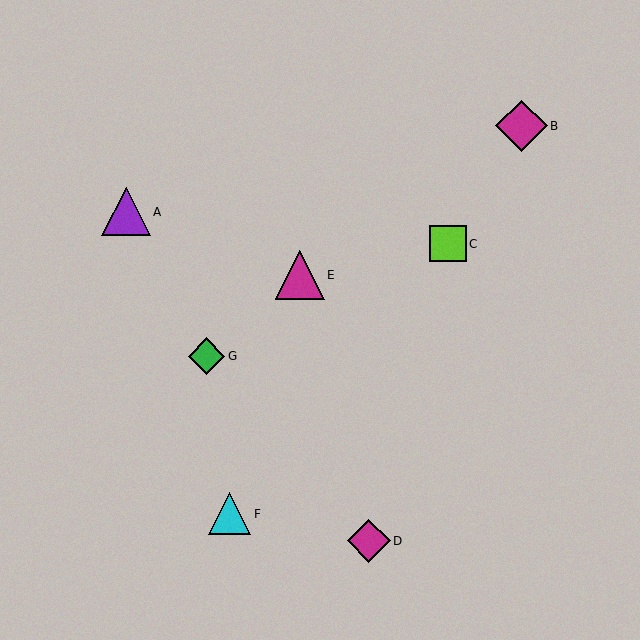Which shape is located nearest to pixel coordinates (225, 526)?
The cyan triangle (labeled F) at (229, 514) is nearest to that location.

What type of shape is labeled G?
Shape G is a green diamond.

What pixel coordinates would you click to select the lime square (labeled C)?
Click at (448, 244) to select the lime square C.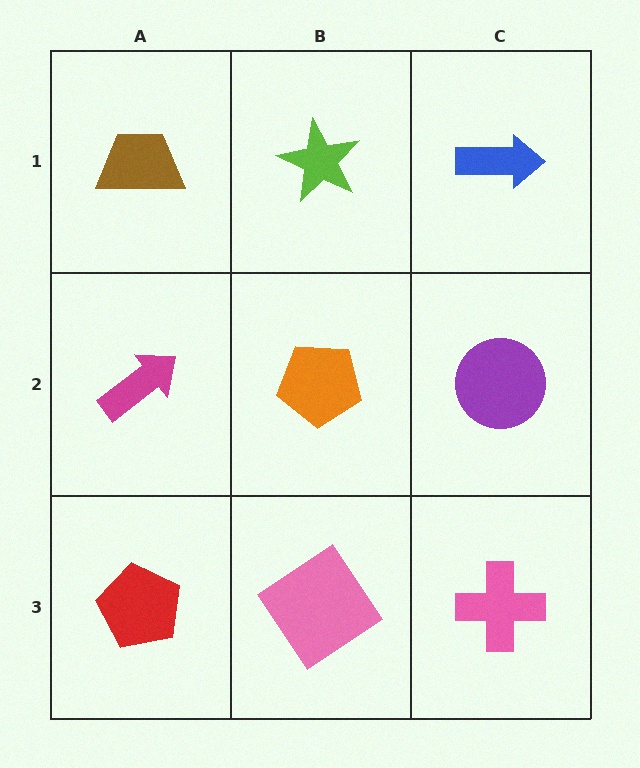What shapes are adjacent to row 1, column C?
A purple circle (row 2, column C), a lime star (row 1, column B).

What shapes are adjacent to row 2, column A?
A brown trapezoid (row 1, column A), a red pentagon (row 3, column A), an orange pentagon (row 2, column B).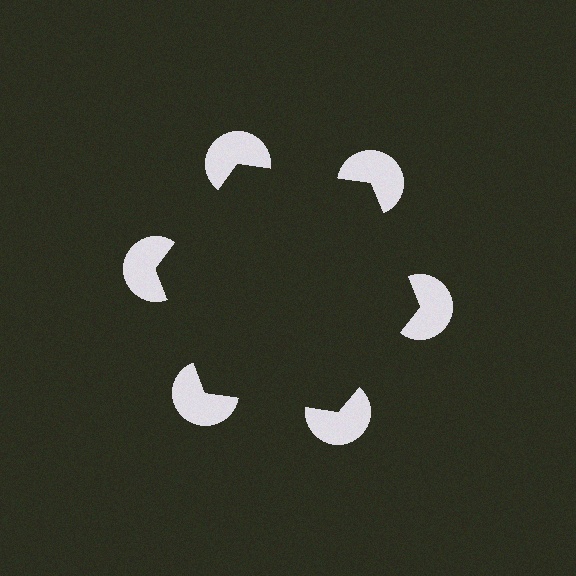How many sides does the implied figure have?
6 sides.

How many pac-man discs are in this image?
There are 6 — one at each vertex of the illusory hexagon.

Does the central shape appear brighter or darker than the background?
It typically appears slightly darker than the background, even though no actual brightness change is drawn.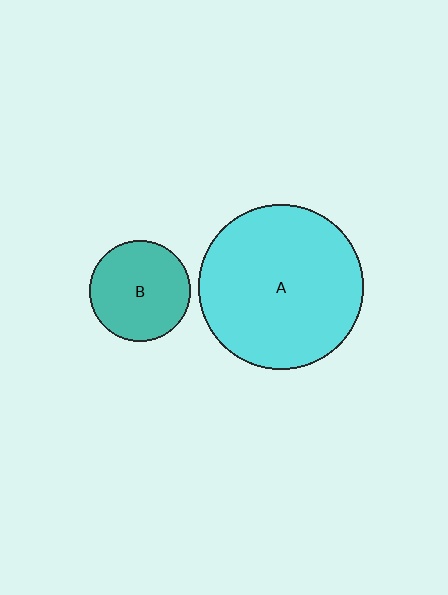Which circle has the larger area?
Circle A (cyan).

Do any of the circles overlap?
No, none of the circles overlap.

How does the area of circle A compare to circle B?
Approximately 2.7 times.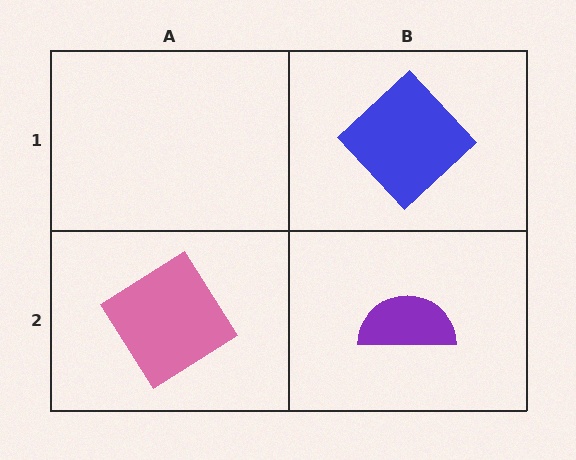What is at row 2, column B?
A purple semicircle.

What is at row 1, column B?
A blue diamond.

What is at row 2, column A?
A pink diamond.